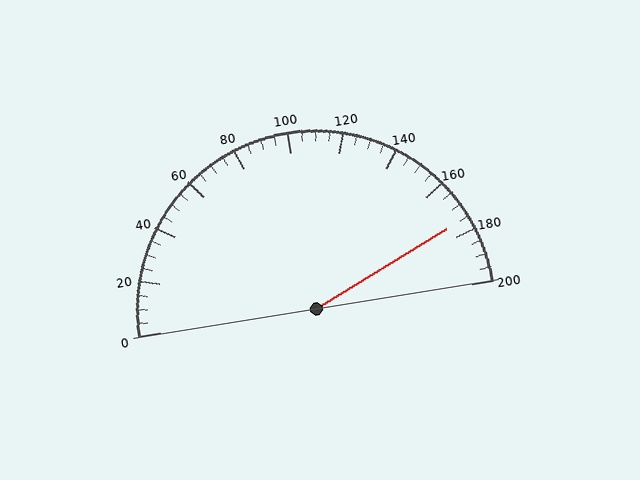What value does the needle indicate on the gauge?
The needle indicates approximately 175.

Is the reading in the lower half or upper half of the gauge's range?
The reading is in the upper half of the range (0 to 200).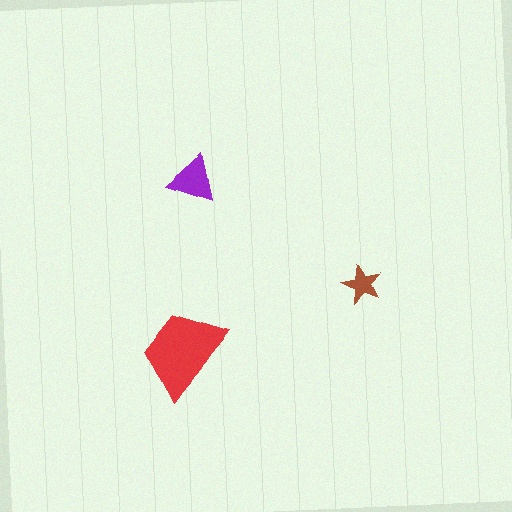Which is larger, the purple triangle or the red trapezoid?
The red trapezoid.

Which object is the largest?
The red trapezoid.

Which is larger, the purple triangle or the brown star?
The purple triangle.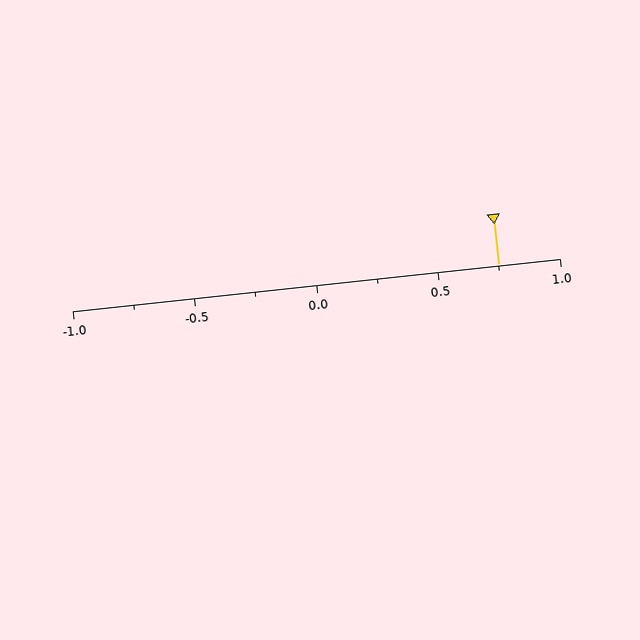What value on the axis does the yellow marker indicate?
The marker indicates approximately 0.75.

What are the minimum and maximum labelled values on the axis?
The axis runs from -1.0 to 1.0.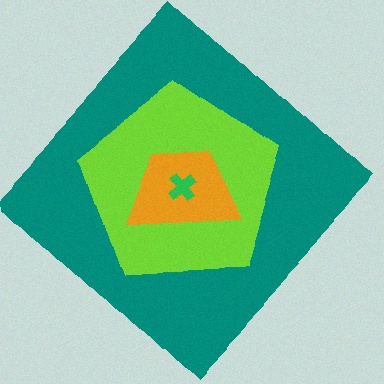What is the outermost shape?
The teal diamond.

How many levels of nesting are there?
4.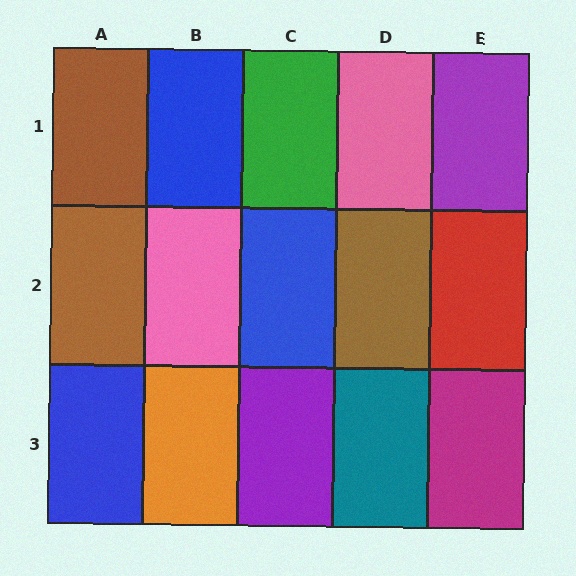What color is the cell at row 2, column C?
Blue.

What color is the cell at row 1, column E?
Purple.